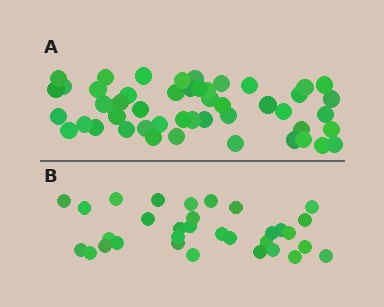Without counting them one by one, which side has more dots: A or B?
Region A (the top region) has more dots.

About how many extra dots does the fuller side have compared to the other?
Region A has approximately 15 more dots than region B.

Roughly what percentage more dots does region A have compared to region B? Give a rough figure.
About 55% more.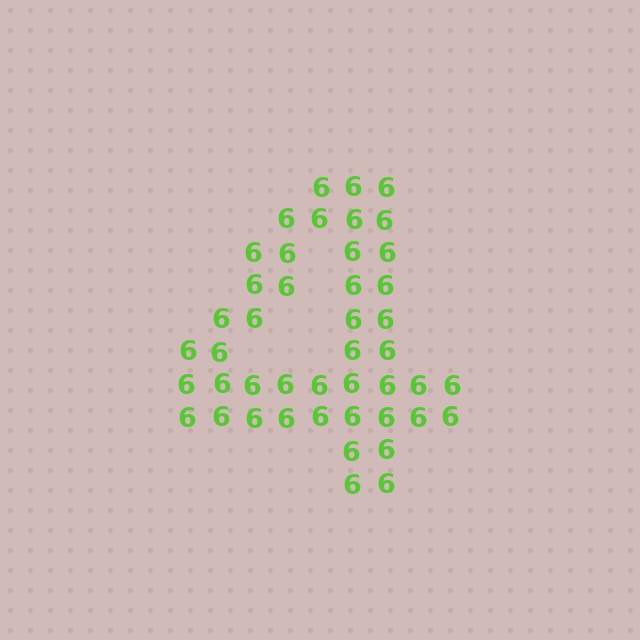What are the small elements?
The small elements are digit 6's.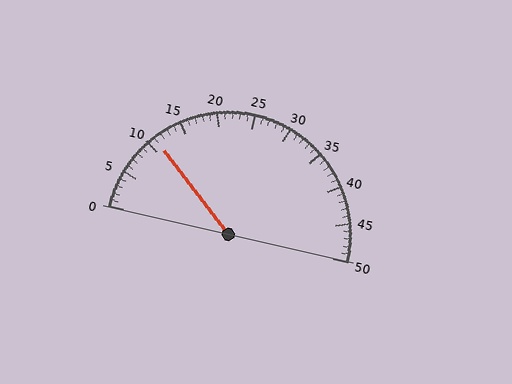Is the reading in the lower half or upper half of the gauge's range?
The reading is in the lower half of the range (0 to 50).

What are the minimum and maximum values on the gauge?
The gauge ranges from 0 to 50.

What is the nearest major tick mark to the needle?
The nearest major tick mark is 10.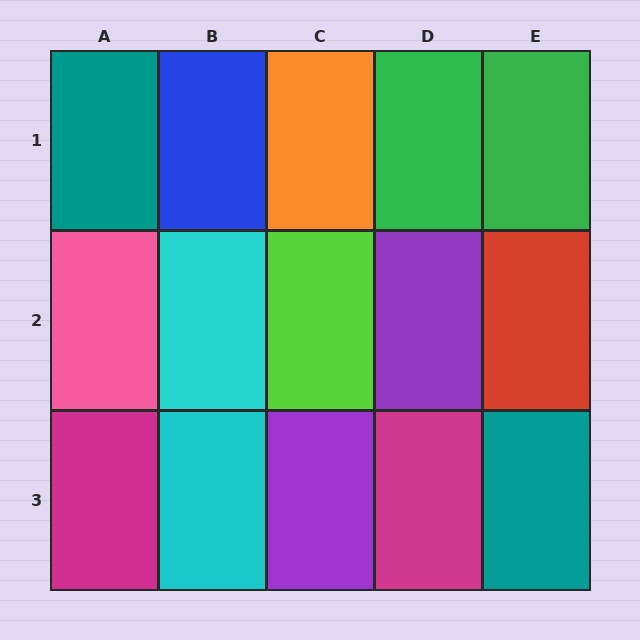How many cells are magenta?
2 cells are magenta.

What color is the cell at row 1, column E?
Green.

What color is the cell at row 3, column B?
Cyan.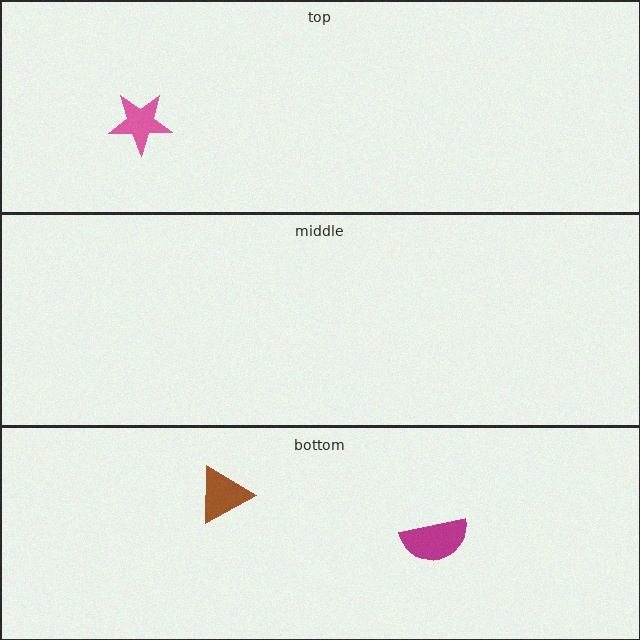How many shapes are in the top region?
1.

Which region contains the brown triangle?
The bottom region.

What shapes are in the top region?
The pink star.